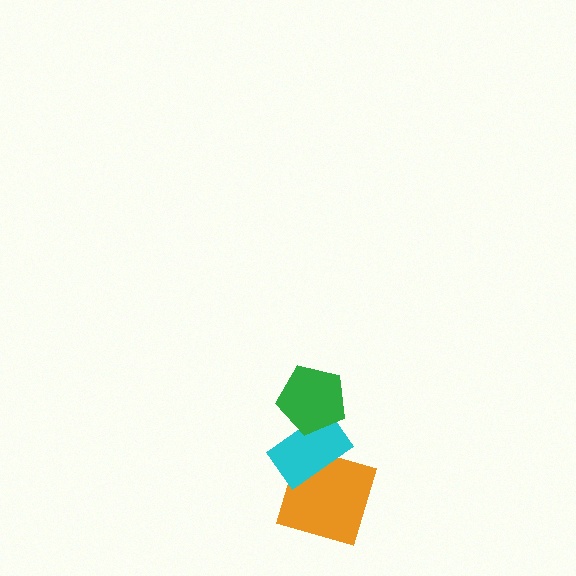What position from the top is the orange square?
The orange square is 3rd from the top.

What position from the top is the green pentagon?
The green pentagon is 1st from the top.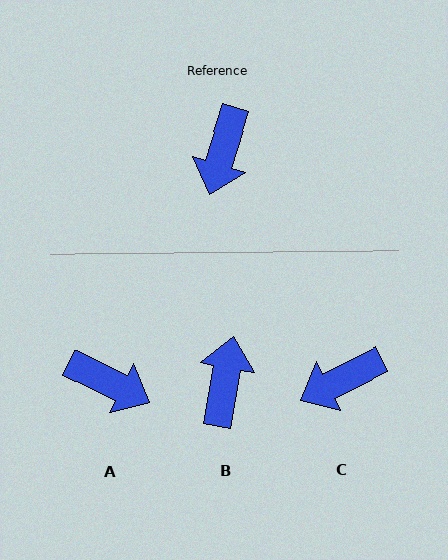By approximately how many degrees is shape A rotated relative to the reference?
Approximately 81 degrees counter-clockwise.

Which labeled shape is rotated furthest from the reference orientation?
B, about 173 degrees away.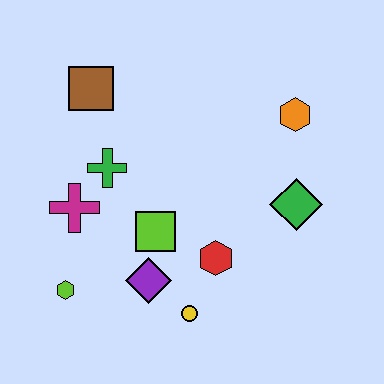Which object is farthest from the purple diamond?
The orange hexagon is farthest from the purple diamond.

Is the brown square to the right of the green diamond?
No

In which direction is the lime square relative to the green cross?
The lime square is below the green cross.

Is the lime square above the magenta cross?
No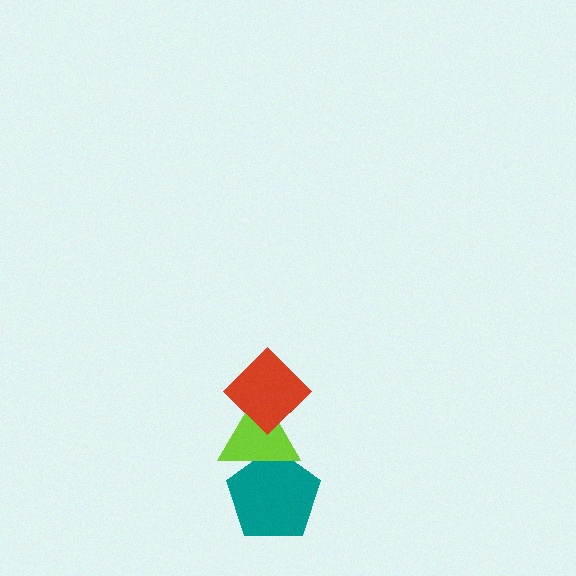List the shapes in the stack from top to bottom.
From top to bottom: the red diamond, the lime triangle, the teal pentagon.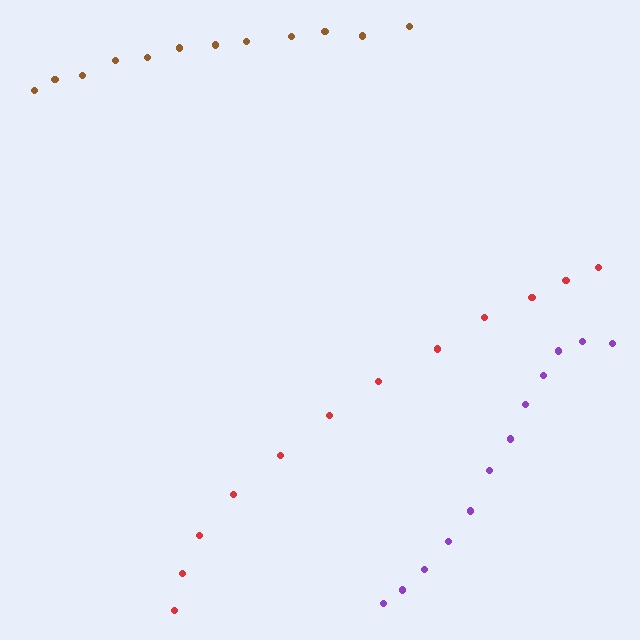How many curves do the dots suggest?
There are 3 distinct paths.